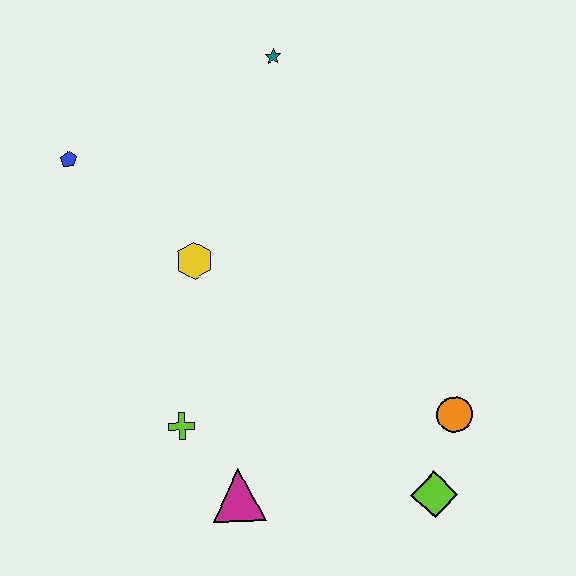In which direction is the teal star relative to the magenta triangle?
The teal star is above the magenta triangle.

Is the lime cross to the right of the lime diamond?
No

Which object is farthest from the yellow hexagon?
The lime diamond is farthest from the yellow hexagon.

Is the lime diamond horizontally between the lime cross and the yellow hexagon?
No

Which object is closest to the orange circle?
The lime diamond is closest to the orange circle.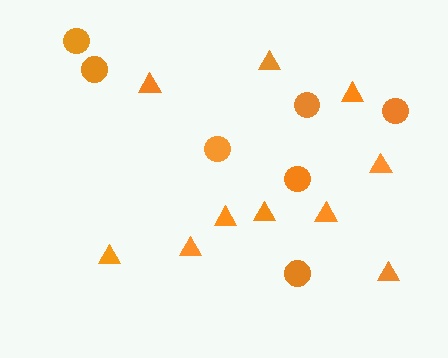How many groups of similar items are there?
There are 2 groups: one group of circles (7) and one group of triangles (10).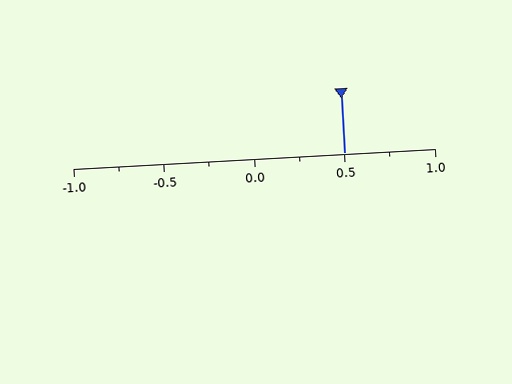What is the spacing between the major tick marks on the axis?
The major ticks are spaced 0.5 apart.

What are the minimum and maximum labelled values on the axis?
The axis runs from -1.0 to 1.0.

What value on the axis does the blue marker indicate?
The marker indicates approximately 0.5.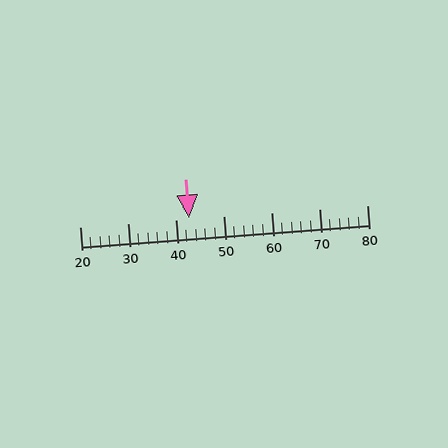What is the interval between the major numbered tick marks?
The major tick marks are spaced 10 units apart.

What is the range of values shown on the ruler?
The ruler shows values from 20 to 80.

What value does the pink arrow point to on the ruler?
The pink arrow points to approximately 43.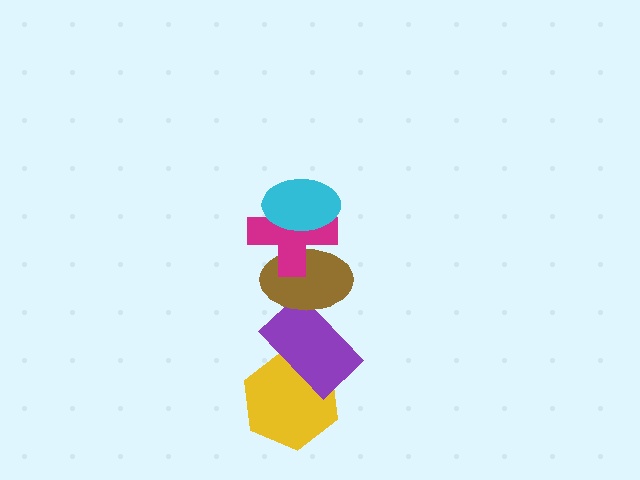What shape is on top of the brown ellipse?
The magenta cross is on top of the brown ellipse.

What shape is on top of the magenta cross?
The cyan ellipse is on top of the magenta cross.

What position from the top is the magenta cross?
The magenta cross is 2nd from the top.